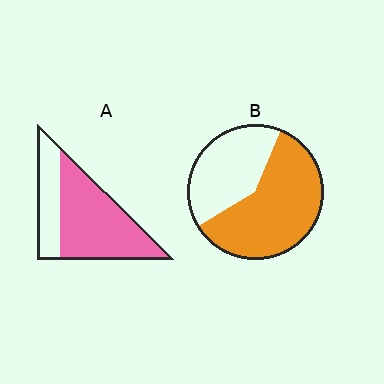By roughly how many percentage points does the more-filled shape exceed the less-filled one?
By roughly 10 percentage points (A over B).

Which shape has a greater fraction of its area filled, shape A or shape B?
Shape A.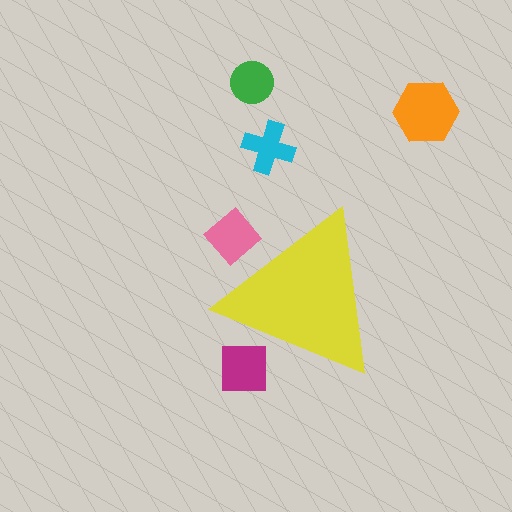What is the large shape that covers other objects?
A yellow triangle.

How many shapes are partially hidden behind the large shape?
2 shapes are partially hidden.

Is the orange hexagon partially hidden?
No, the orange hexagon is fully visible.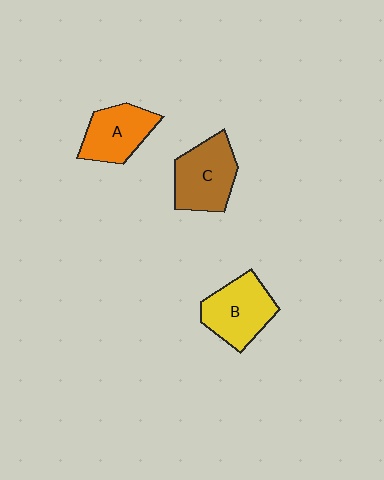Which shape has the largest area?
Shape C (brown).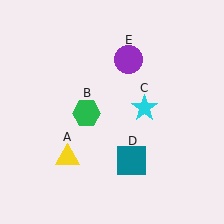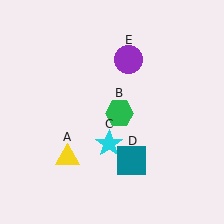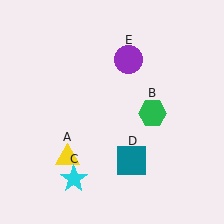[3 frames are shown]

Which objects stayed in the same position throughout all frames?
Yellow triangle (object A) and teal square (object D) and purple circle (object E) remained stationary.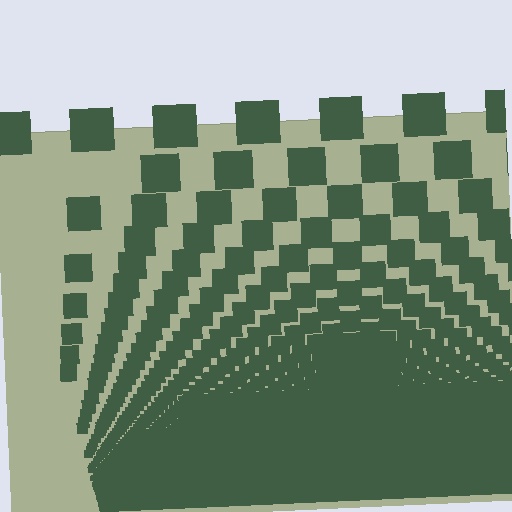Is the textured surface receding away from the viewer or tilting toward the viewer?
The surface appears to tilt toward the viewer. Texture elements get larger and sparser toward the top.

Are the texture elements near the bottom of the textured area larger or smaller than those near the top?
Smaller. The gradient is inverted — elements near the bottom are smaller and denser.